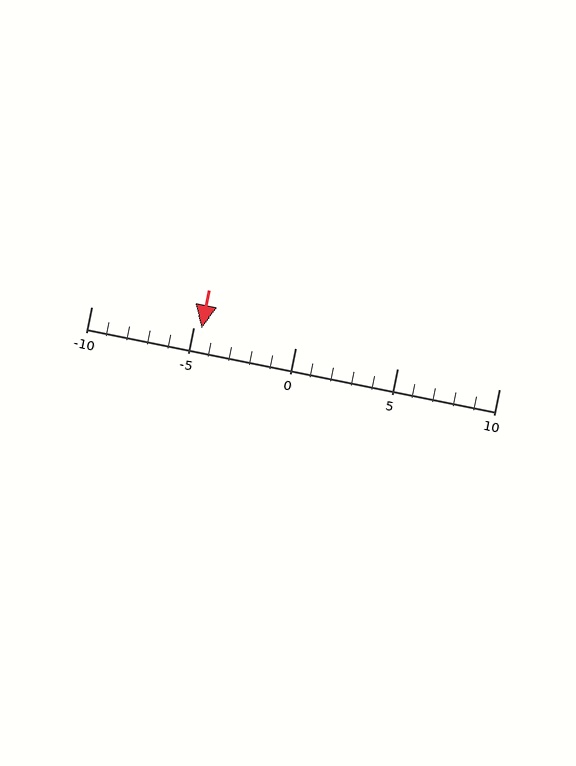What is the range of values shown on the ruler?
The ruler shows values from -10 to 10.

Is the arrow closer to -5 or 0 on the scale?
The arrow is closer to -5.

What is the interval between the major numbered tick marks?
The major tick marks are spaced 5 units apart.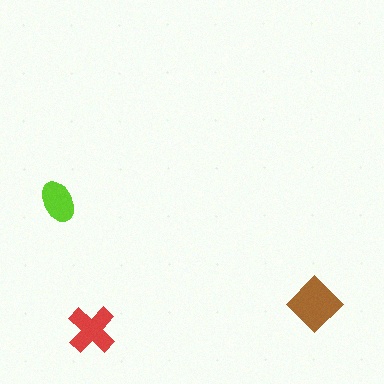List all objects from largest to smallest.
The brown diamond, the red cross, the lime ellipse.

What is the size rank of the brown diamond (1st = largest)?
1st.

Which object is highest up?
The lime ellipse is topmost.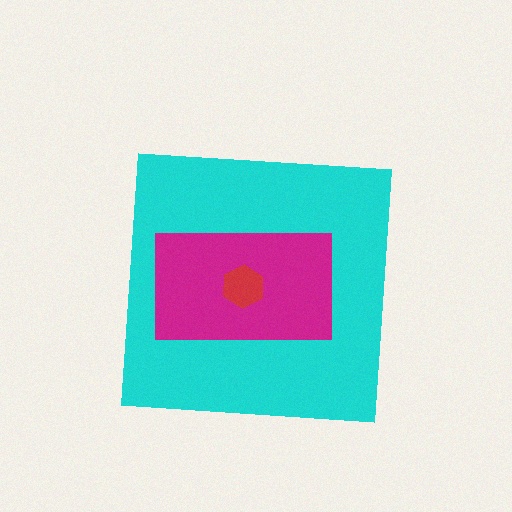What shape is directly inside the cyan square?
The magenta rectangle.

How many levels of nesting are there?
3.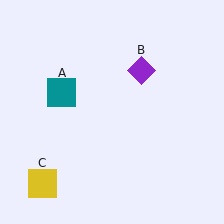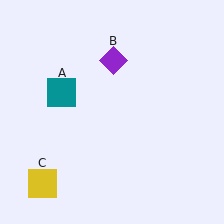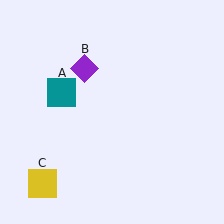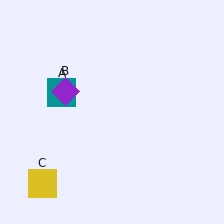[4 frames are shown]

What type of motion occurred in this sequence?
The purple diamond (object B) rotated counterclockwise around the center of the scene.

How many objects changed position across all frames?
1 object changed position: purple diamond (object B).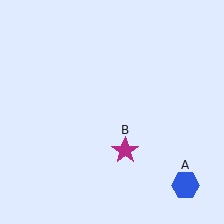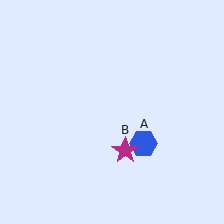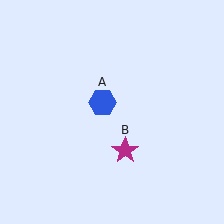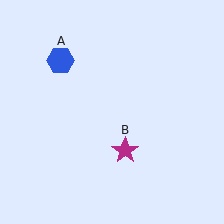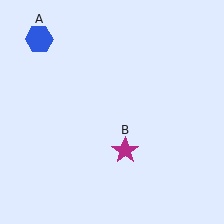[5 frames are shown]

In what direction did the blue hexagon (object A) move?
The blue hexagon (object A) moved up and to the left.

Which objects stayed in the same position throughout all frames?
Magenta star (object B) remained stationary.